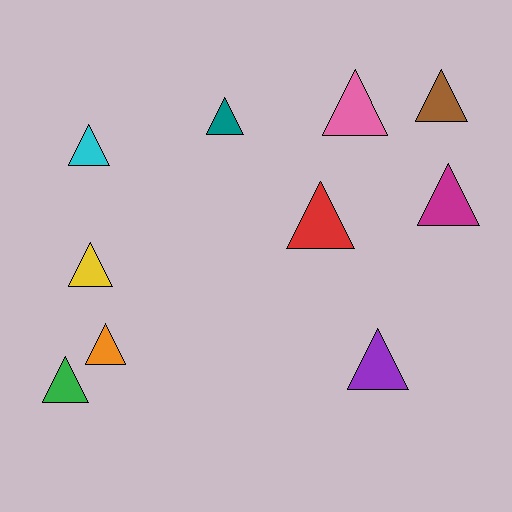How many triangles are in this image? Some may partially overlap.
There are 10 triangles.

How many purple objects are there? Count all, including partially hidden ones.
There is 1 purple object.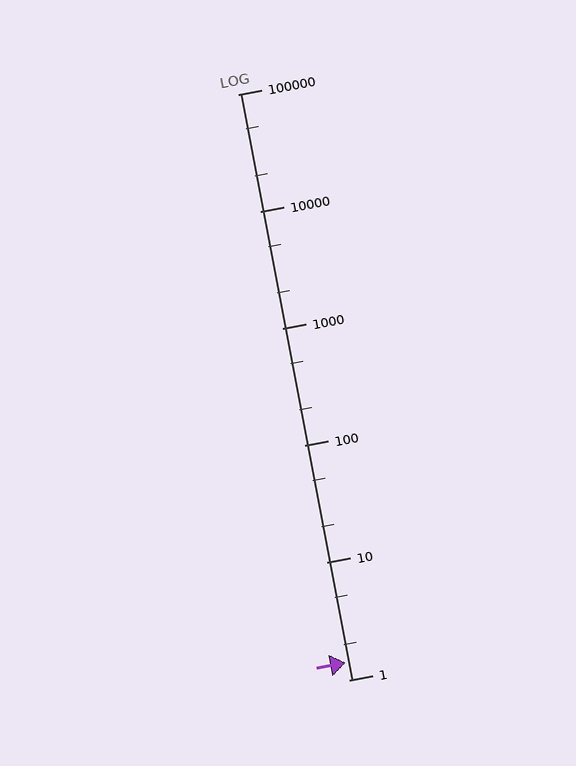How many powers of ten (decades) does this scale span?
The scale spans 5 decades, from 1 to 100000.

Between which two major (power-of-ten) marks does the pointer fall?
The pointer is between 1 and 10.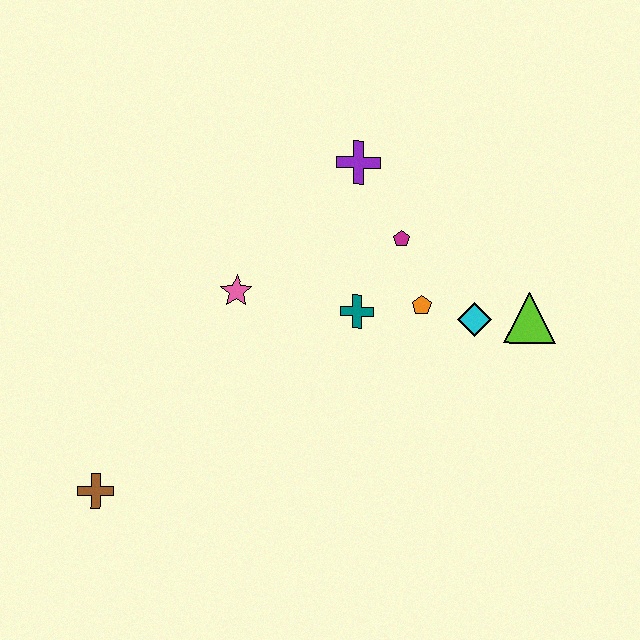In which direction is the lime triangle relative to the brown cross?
The lime triangle is to the right of the brown cross.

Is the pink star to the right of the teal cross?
No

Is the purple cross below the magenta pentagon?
No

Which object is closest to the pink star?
The teal cross is closest to the pink star.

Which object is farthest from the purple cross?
The brown cross is farthest from the purple cross.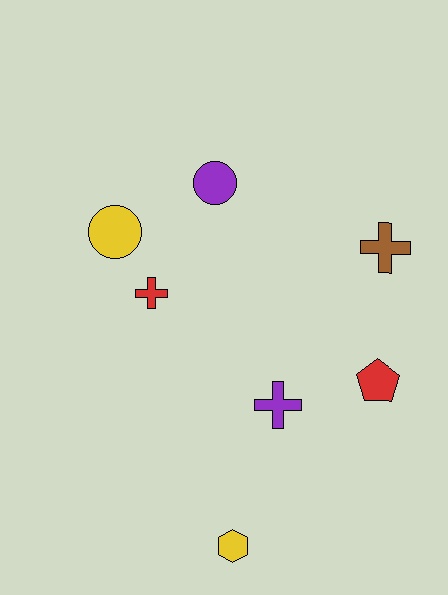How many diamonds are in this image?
There are no diamonds.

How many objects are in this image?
There are 7 objects.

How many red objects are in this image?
There are 2 red objects.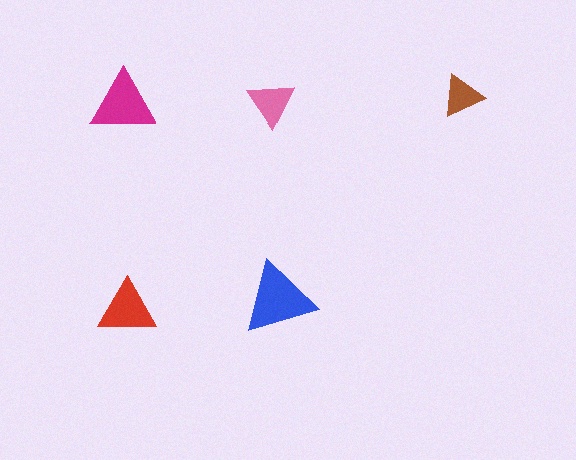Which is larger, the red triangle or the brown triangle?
The red one.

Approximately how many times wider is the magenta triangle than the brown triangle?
About 1.5 times wider.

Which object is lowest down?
The red triangle is bottommost.